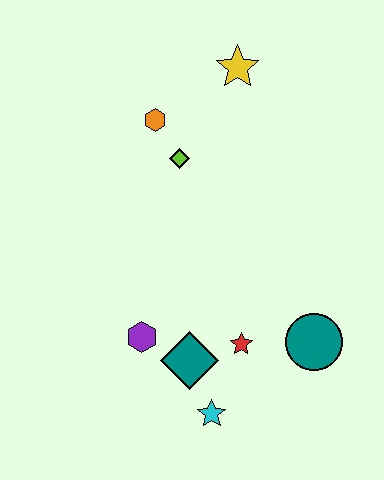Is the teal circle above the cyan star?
Yes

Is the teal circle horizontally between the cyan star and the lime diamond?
No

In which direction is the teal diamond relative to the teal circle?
The teal diamond is to the left of the teal circle.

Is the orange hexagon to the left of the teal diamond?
Yes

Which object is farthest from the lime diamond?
The cyan star is farthest from the lime diamond.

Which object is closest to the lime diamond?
The orange hexagon is closest to the lime diamond.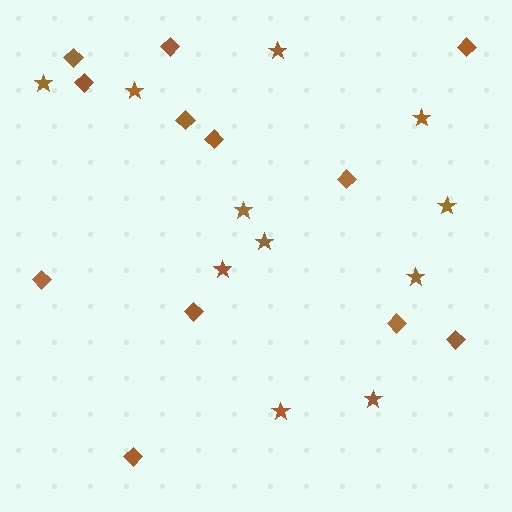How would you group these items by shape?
There are 2 groups: one group of stars (11) and one group of diamonds (12).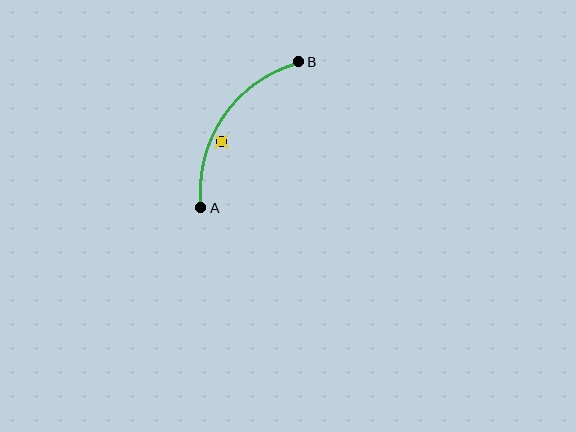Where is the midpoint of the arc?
The arc midpoint is the point on the curve farthest from the straight line joining A and B. It sits above and to the left of that line.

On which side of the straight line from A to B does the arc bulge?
The arc bulges above and to the left of the straight line connecting A and B.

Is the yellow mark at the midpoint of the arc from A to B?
No — the yellow mark does not lie on the arc at all. It sits slightly inside the curve.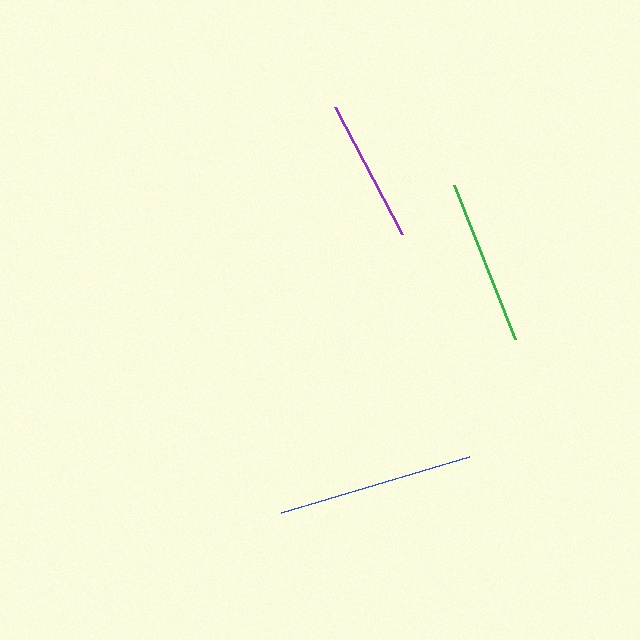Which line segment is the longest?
The blue line is the longest at approximately 196 pixels.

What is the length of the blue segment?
The blue segment is approximately 196 pixels long.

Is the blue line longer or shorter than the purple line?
The blue line is longer than the purple line.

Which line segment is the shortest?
The purple line is the shortest at approximately 144 pixels.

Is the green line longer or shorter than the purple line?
The green line is longer than the purple line.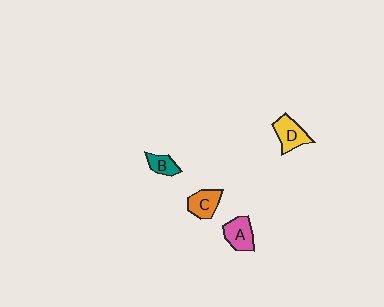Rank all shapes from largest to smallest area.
From largest to smallest: D (yellow), A (pink), C (orange), B (teal).